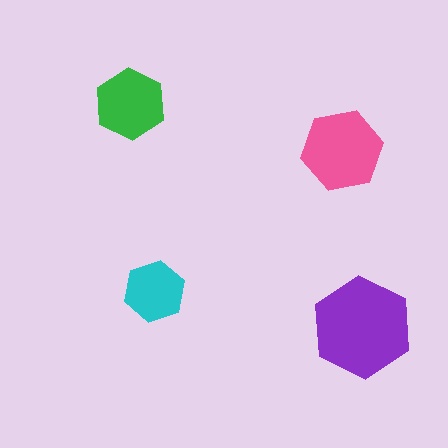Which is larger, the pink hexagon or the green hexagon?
The pink one.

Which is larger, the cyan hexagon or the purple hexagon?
The purple one.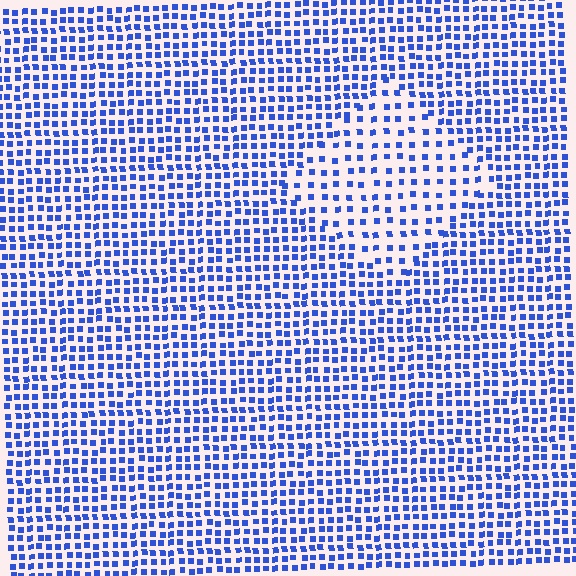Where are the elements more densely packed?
The elements are more densely packed outside the diamond boundary.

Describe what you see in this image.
The image contains small blue elements arranged at two different densities. A diamond-shaped region is visible where the elements are less densely packed than the surrounding area.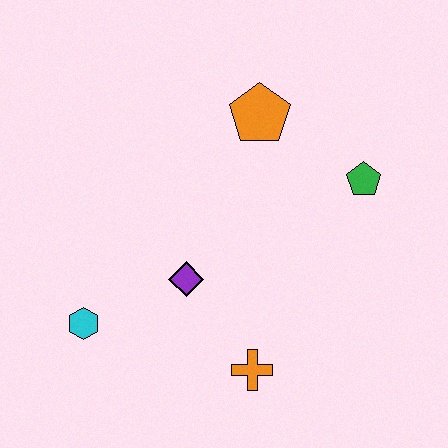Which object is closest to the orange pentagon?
The green pentagon is closest to the orange pentagon.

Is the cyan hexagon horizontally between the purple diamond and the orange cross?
No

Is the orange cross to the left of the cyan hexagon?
No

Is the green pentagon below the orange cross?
No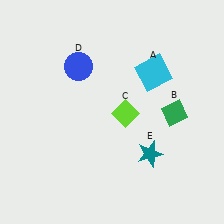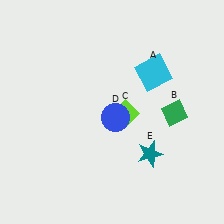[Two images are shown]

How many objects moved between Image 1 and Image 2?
1 object moved between the two images.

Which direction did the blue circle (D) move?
The blue circle (D) moved down.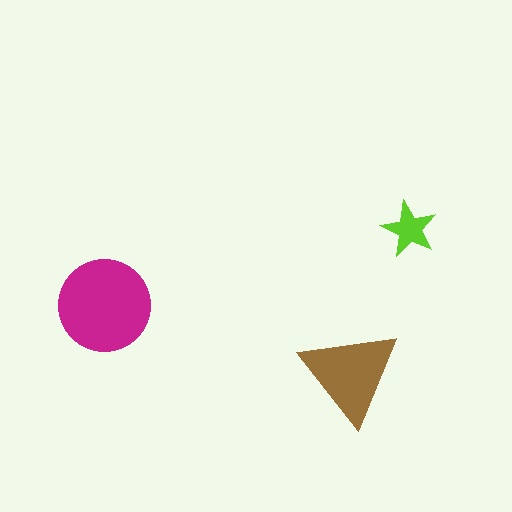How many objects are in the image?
There are 3 objects in the image.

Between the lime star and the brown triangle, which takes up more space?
The brown triangle.